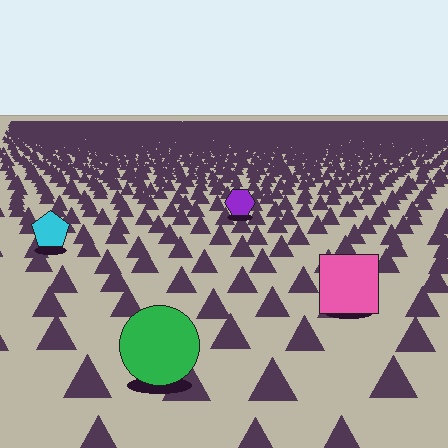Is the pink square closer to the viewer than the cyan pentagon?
Yes. The pink square is closer — you can tell from the texture gradient: the ground texture is coarser near it.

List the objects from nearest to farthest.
From nearest to farthest: the green circle, the pink square, the cyan pentagon, the purple hexagon.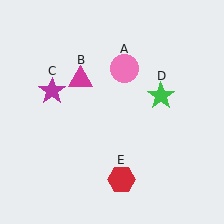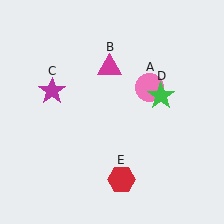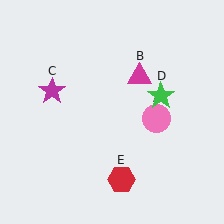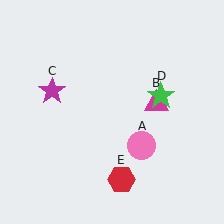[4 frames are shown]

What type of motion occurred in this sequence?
The pink circle (object A), magenta triangle (object B) rotated clockwise around the center of the scene.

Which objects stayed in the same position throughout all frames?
Magenta star (object C) and green star (object D) and red hexagon (object E) remained stationary.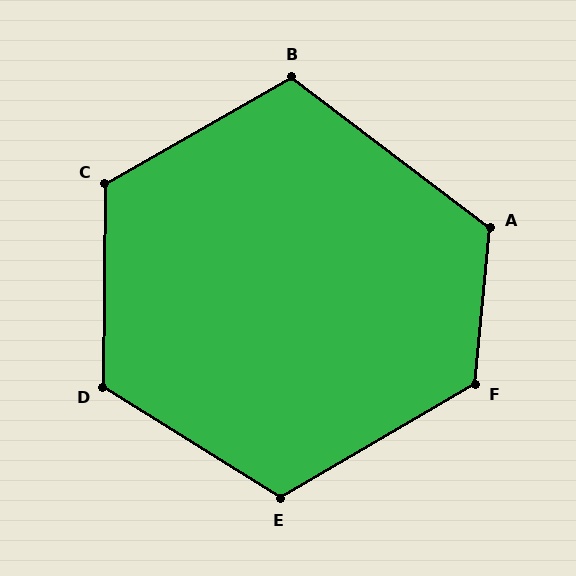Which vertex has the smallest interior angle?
B, at approximately 113 degrees.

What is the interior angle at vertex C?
Approximately 120 degrees (obtuse).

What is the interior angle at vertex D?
Approximately 121 degrees (obtuse).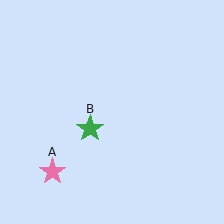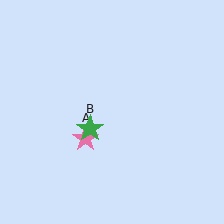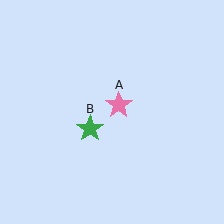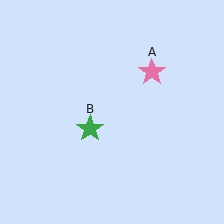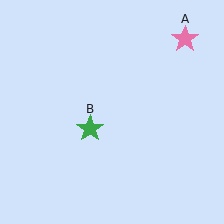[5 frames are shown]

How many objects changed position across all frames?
1 object changed position: pink star (object A).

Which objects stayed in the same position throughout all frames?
Green star (object B) remained stationary.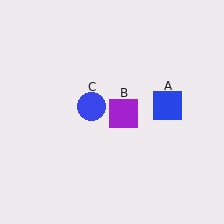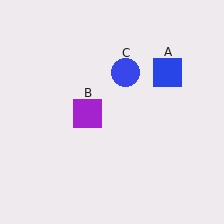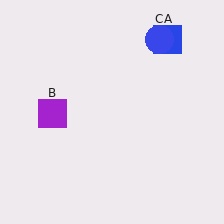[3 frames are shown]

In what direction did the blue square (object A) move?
The blue square (object A) moved up.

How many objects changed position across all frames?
3 objects changed position: blue square (object A), purple square (object B), blue circle (object C).